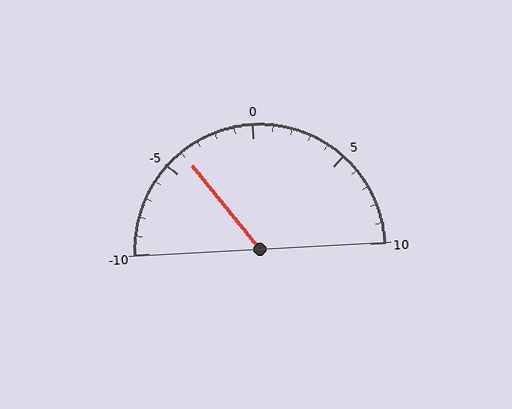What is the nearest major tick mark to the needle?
The nearest major tick mark is -5.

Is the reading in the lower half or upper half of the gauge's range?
The reading is in the lower half of the range (-10 to 10).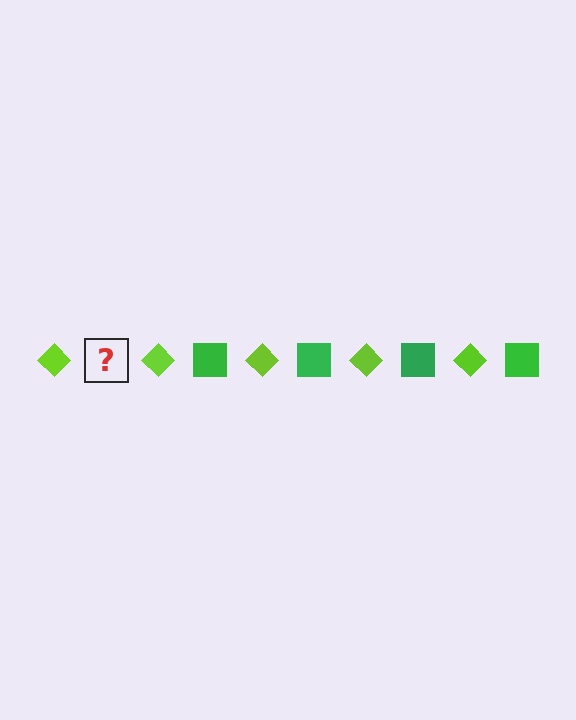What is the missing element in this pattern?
The missing element is a green square.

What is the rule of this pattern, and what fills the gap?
The rule is that the pattern alternates between lime diamond and green square. The gap should be filled with a green square.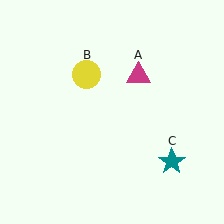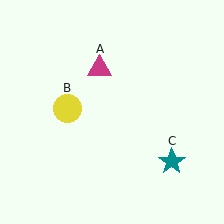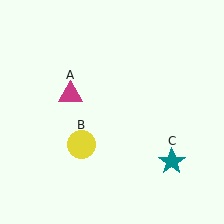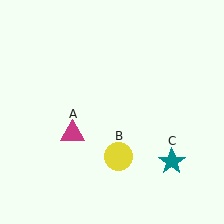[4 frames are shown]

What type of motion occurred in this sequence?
The magenta triangle (object A), yellow circle (object B) rotated counterclockwise around the center of the scene.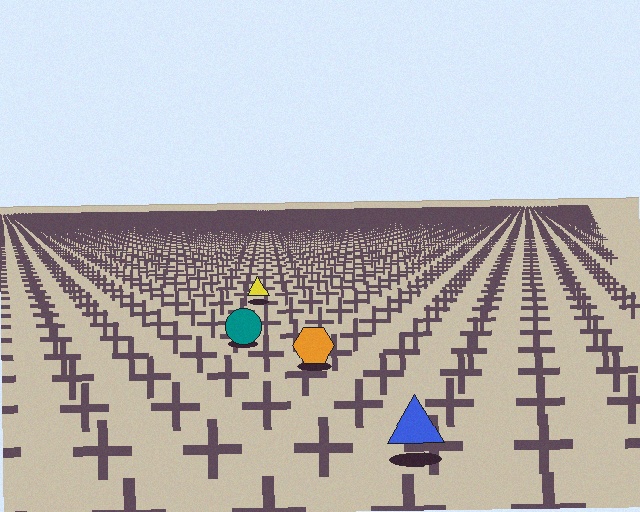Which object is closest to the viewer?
The blue triangle is closest. The texture marks near it are larger and more spread out.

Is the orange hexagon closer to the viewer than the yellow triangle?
Yes. The orange hexagon is closer — you can tell from the texture gradient: the ground texture is coarser near it.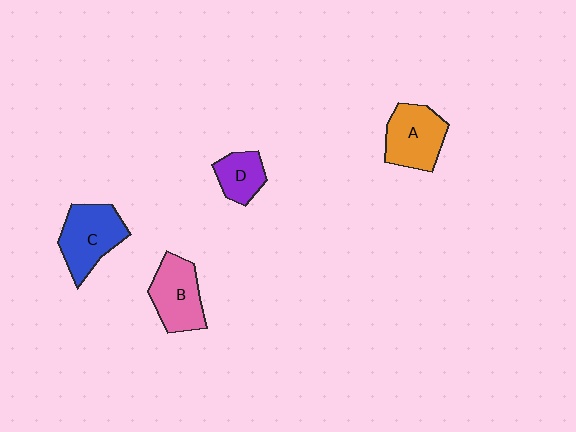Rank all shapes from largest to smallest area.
From largest to smallest: C (blue), A (orange), B (pink), D (purple).